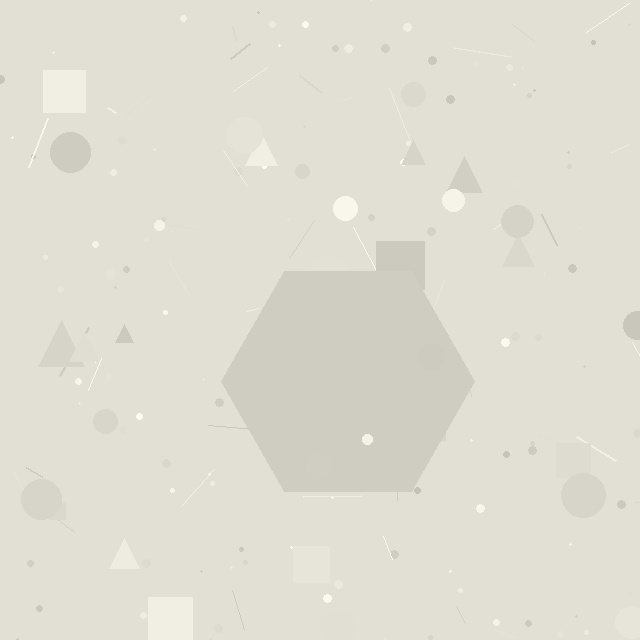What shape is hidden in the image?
A hexagon is hidden in the image.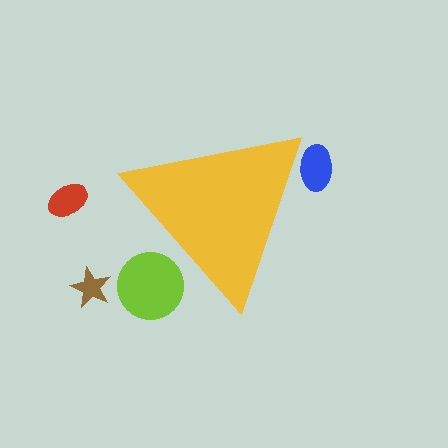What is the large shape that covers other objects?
A yellow triangle.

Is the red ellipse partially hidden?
No, the red ellipse is fully visible.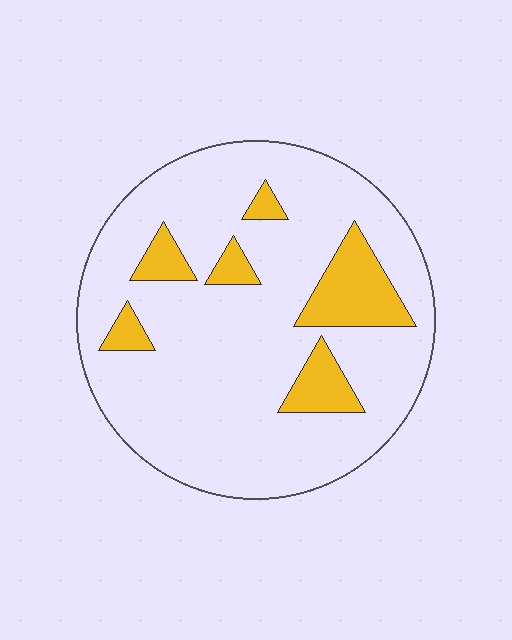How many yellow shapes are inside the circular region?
6.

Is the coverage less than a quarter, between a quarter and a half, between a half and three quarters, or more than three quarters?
Less than a quarter.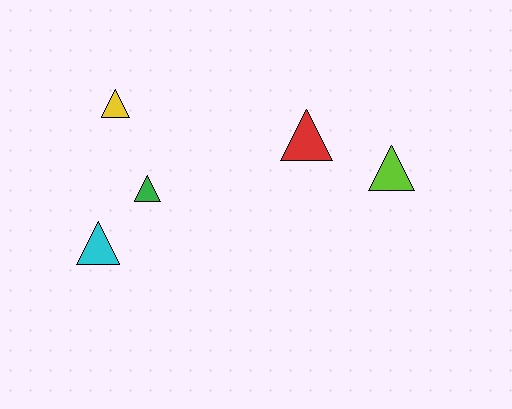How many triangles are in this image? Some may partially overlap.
There are 5 triangles.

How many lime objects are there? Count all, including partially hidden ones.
There is 1 lime object.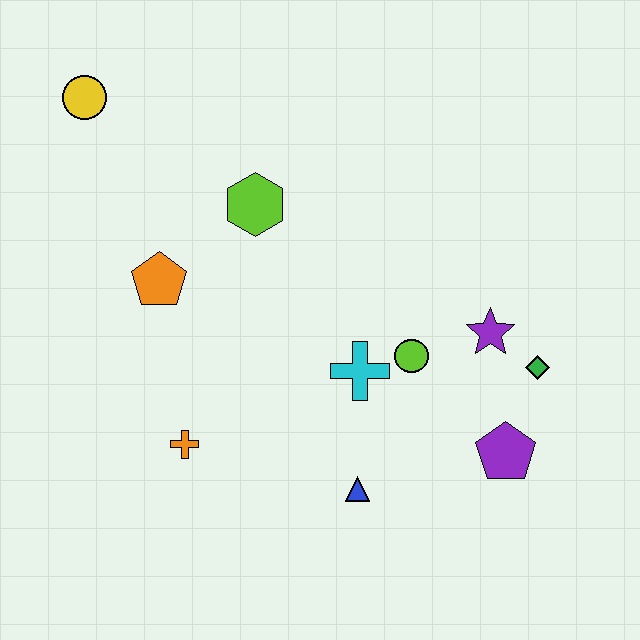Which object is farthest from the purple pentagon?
The yellow circle is farthest from the purple pentagon.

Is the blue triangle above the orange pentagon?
No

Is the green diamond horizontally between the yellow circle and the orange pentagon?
No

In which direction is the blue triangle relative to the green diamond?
The blue triangle is to the left of the green diamond.